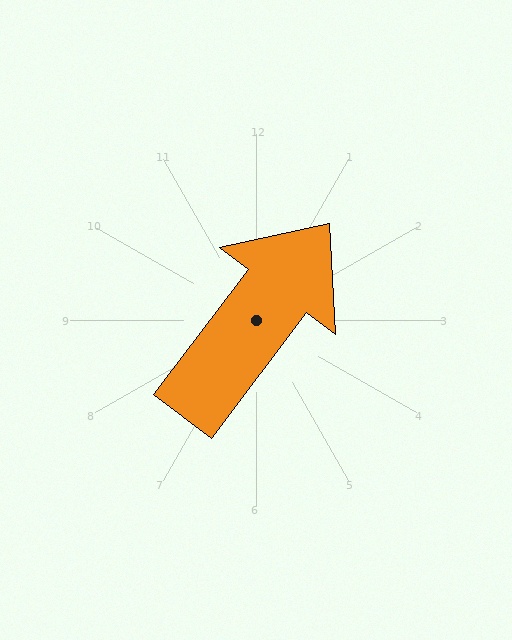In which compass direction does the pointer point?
Northeast.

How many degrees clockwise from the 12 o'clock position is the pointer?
Approximately 37 degrees.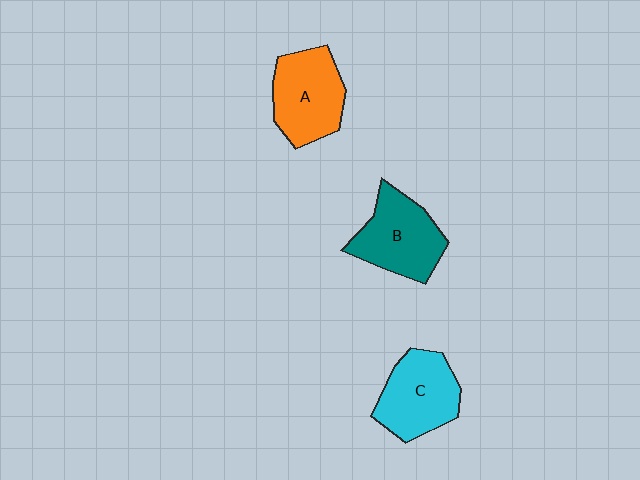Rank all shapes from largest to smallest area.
From largest to smallest: B (teal), A (orange), C (cyan).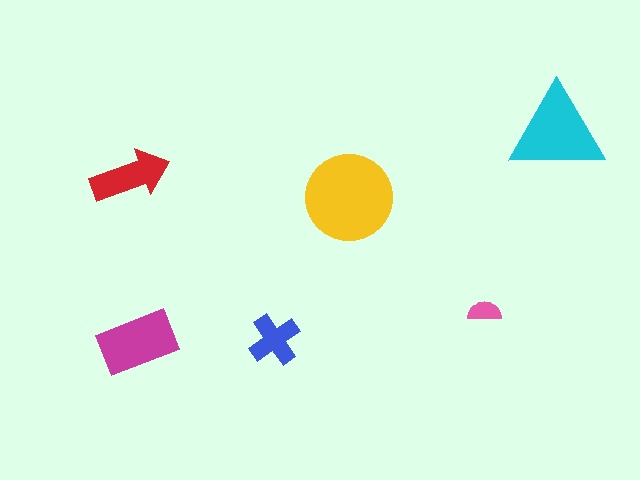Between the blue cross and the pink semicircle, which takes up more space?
The blue cross.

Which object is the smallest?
The pink semicircle.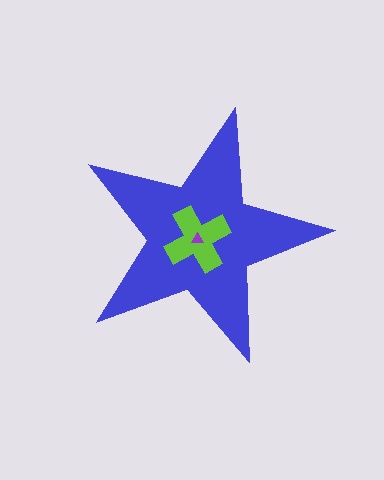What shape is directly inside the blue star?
The lime cross.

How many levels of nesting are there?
3.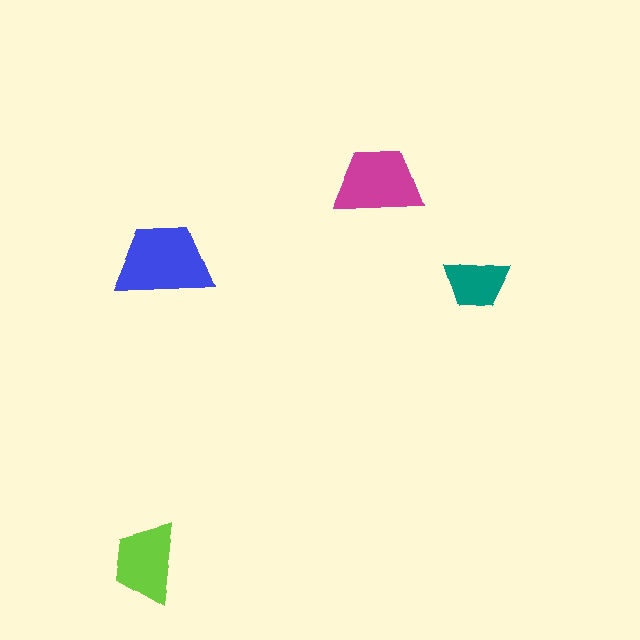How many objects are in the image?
There are 4 objects in the image.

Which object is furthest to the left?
The lime trapezoid is leftmost.